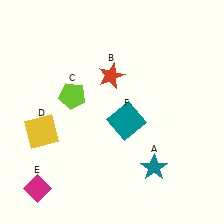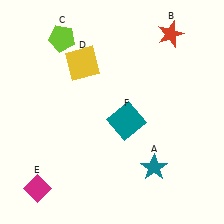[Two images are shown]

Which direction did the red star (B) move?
The red star (B) moved right.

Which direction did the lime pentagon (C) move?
The lime pentagon (C) moved up.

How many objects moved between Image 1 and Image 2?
3 objects moved between the two images.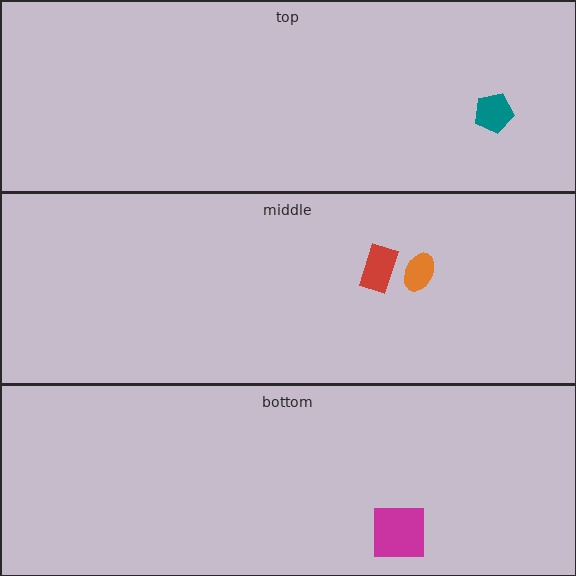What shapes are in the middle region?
The orange ellipse, the red rectangle.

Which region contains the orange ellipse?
The middle region.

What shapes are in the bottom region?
The magenta square.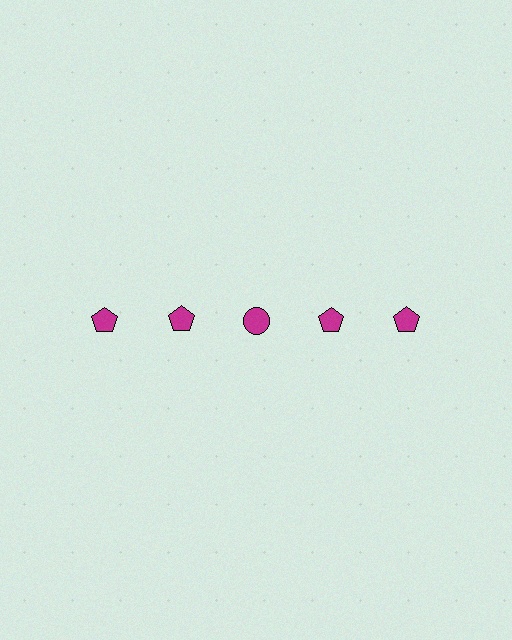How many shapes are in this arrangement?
There are 5 shapes arranged in a grid pattern.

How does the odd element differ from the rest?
It has a different shape: circle instead of pentagon.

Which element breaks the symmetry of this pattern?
The magenta circle in the top row, center column breaks the symmetry. All other shapes are magenta pentagons.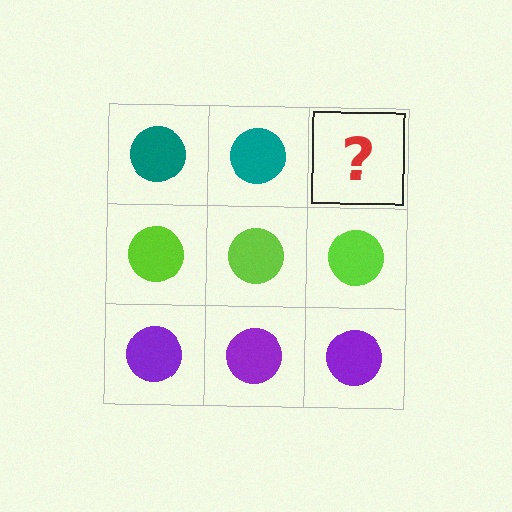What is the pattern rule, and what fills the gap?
The rule is that each row has a consistent color. The gap should be filled with a teal circle.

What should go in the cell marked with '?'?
The missing cell should contain a teal circle.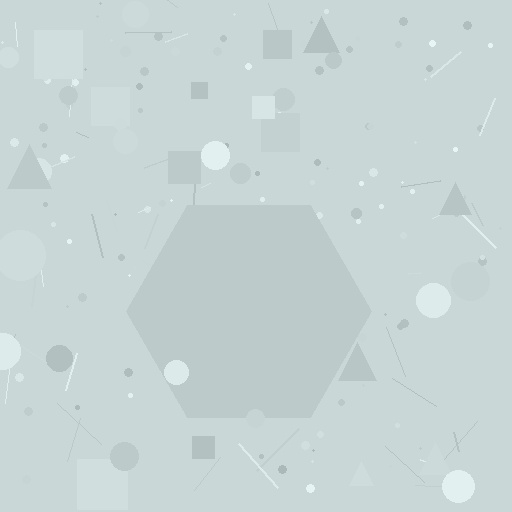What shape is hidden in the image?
A hexagon is hidden in the image.